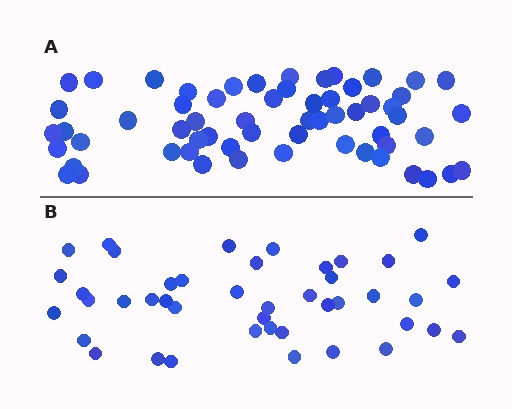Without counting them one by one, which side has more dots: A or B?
Region A (the top region) has more dots.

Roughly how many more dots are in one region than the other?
Region A has approximately 15 more dots than region B.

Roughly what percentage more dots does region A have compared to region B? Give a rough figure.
About 40% more.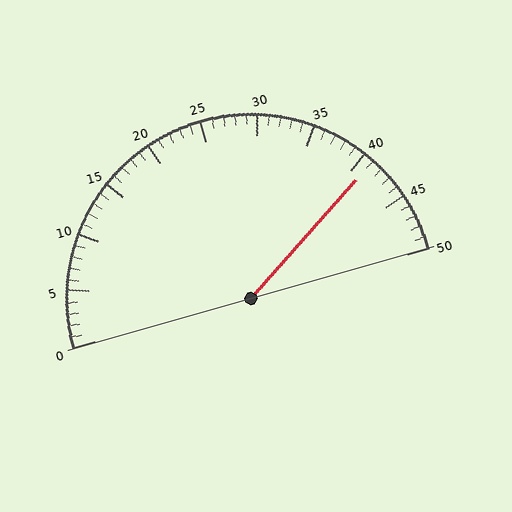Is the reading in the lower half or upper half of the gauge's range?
The reading is in the upper half of the range (0 to 50).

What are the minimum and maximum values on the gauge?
The gauge ranges from 0 to 50.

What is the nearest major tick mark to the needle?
The nearest major tick mark is 40.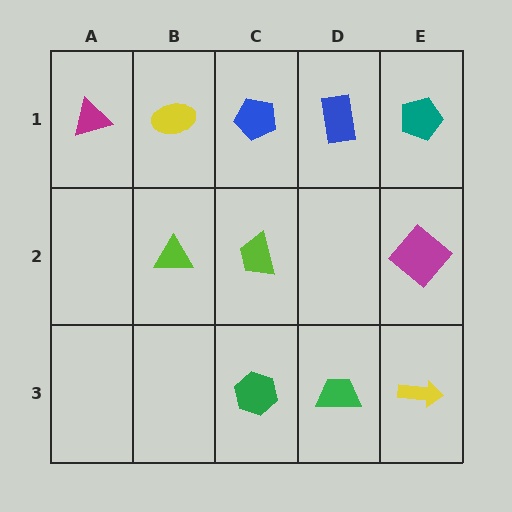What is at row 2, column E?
A magenta diamond.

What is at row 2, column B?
A lime triangle.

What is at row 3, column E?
A yellow arrow.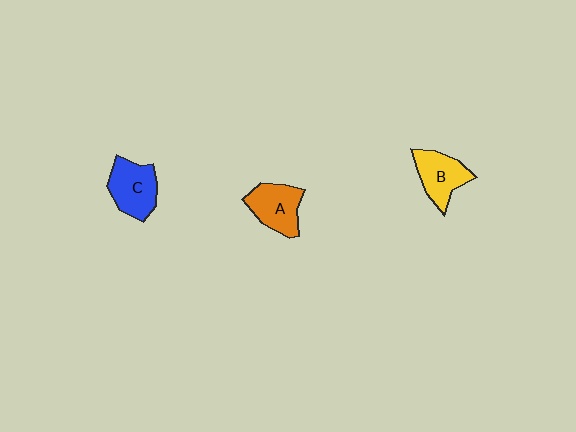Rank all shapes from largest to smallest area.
From largest to smallest: C (blue), A (orange), B (yellow).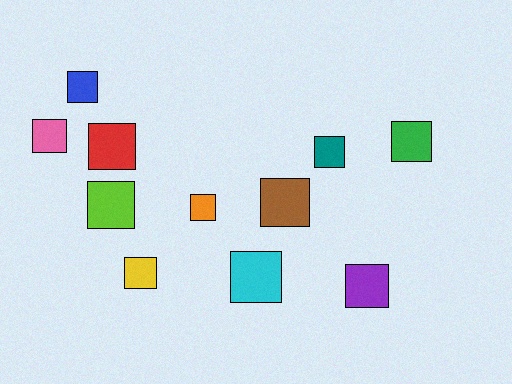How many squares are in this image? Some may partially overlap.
There are 11 squares.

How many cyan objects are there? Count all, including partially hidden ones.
There is 1 cyan object.